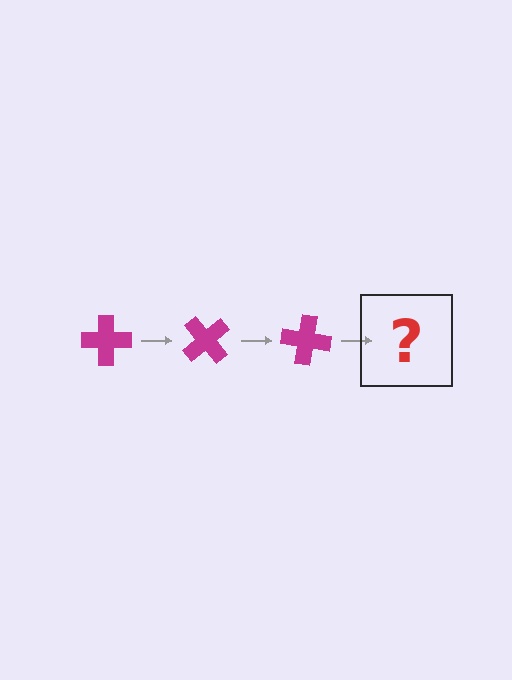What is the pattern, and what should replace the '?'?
The pattern is that the cross rotates 50 degrees each step. The '?' should be a magenta cross rotated 150 degrees.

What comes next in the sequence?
The next element should be a magenta cross rotated 150 degrees.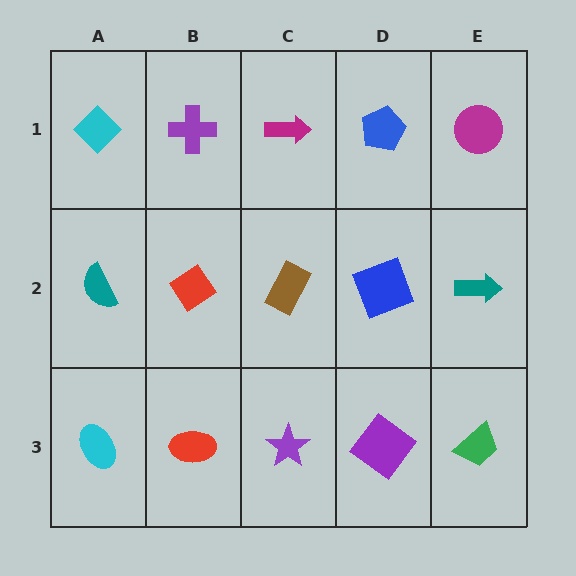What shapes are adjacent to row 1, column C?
A brown rectangle (row 2, column C), a purple cross (row 1, column B), a blue pentagon (row 1, column D).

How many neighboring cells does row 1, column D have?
3.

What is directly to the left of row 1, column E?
A blue pentagon.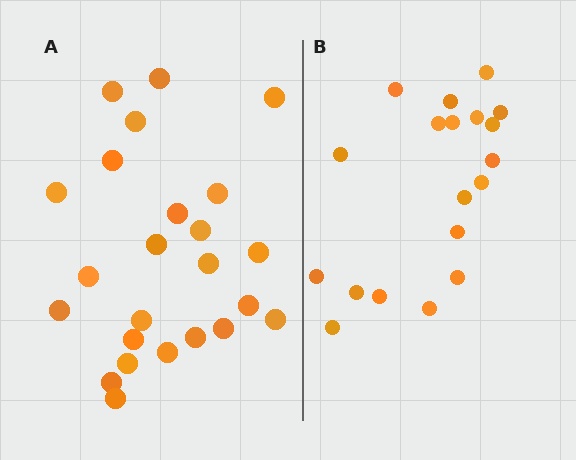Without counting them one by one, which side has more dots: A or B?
Region A (the left region) has more dots.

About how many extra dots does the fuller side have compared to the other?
Region A has about 5 more dots than region B.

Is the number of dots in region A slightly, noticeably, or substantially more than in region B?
Region A has noticeably more, but not dramatically so. The ratio is roughly 1.3 to 1.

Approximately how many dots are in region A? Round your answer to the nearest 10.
About 20 dots. (The exact count is 24, which rounds to 20.)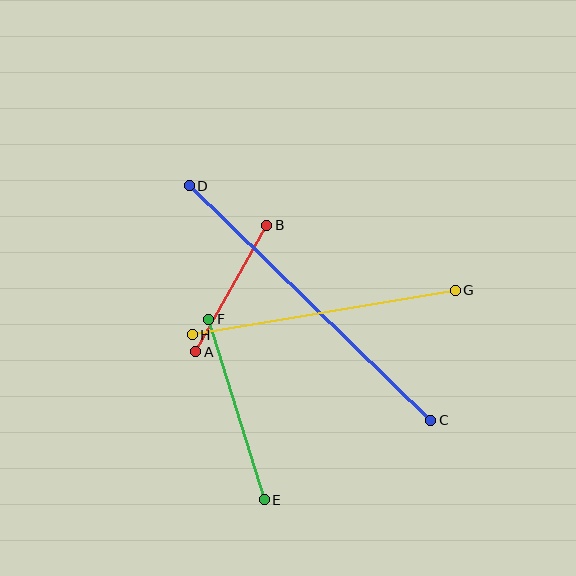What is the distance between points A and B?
The distance is approximately 145 pixels.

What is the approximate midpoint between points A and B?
The midpoint is at approximately (231, 288) pixels.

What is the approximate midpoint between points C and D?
The midpoint is at approximately (310, 303) pixels.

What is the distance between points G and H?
The distance is approximately 267 pixels.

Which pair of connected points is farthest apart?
Points C and D are farthest apart.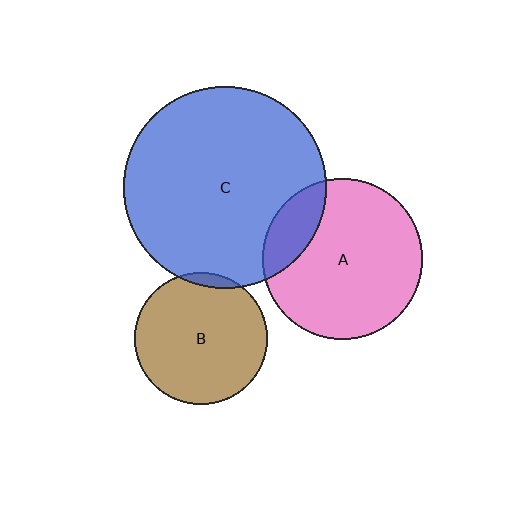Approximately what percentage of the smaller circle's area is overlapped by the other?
Approximately 5%.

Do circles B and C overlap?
Yes.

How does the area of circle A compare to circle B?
Approximately 1.5 times.